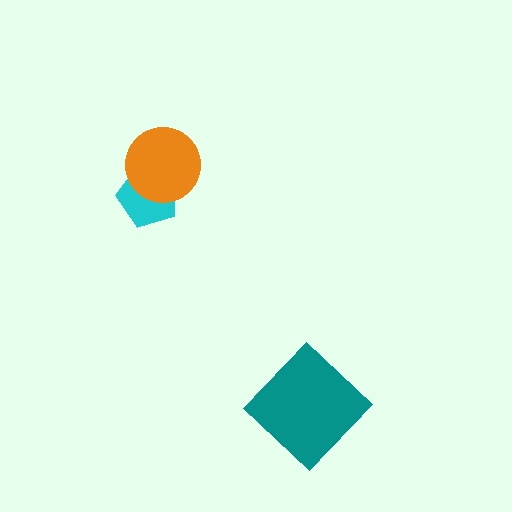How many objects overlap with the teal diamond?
0 objects overlap with the teal diamond.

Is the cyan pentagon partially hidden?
Yes, it is partially covered by another shape.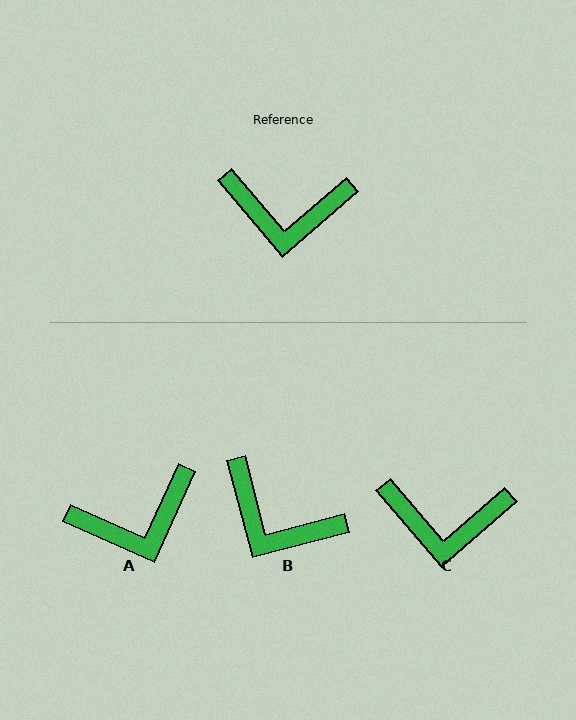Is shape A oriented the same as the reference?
No, it is off by about 25 degrees.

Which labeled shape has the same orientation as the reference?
C.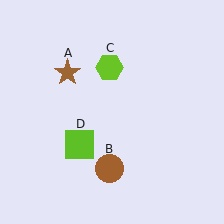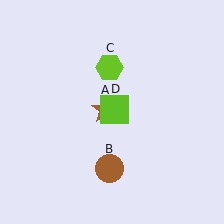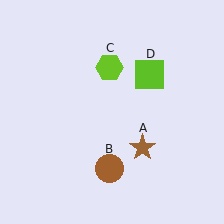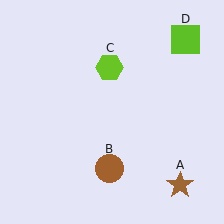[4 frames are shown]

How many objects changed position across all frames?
2 objects changed position: brown star (object A), lime square (object D).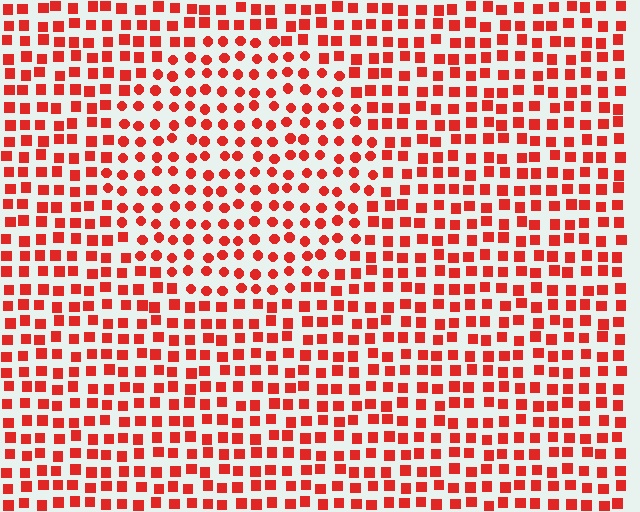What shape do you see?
I see a circle.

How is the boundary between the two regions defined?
The boundary is defined by a change in element shape: circles inside vs. squares outside. All elements share the same color and spacing.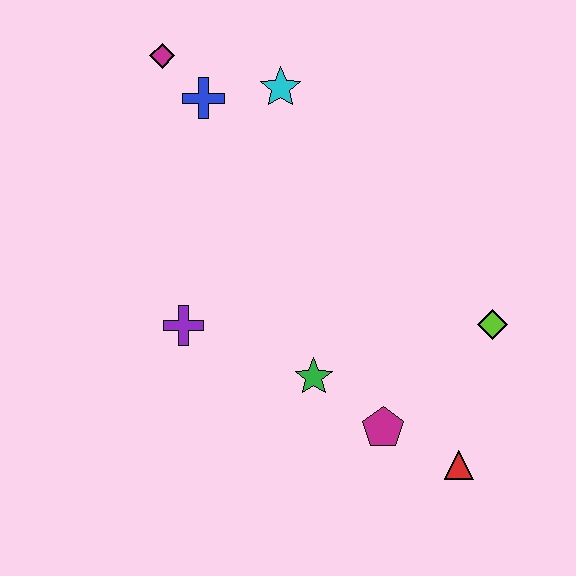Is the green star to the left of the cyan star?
No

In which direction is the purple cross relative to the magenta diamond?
The purple cross is below the magenta diamond.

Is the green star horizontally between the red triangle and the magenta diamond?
Yes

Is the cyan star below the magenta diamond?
Yes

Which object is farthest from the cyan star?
The red triangle is farthest from the cyan star.